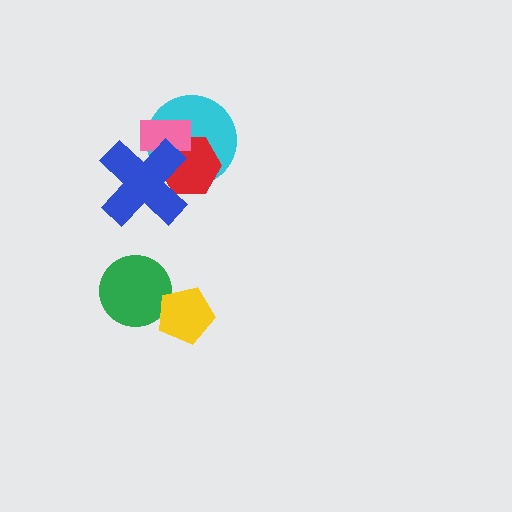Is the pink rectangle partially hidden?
Yes, it is partially covered by another shape.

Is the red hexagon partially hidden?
Yes, it is partially covered by another shape.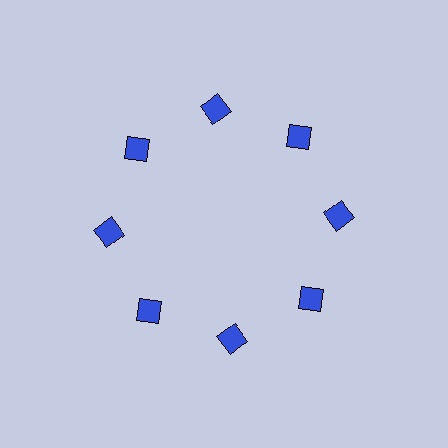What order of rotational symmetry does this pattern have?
This pattern has 8-fold rotational symmetry.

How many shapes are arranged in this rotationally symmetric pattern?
There are 8 shapes, arranged in 8 groups of 1.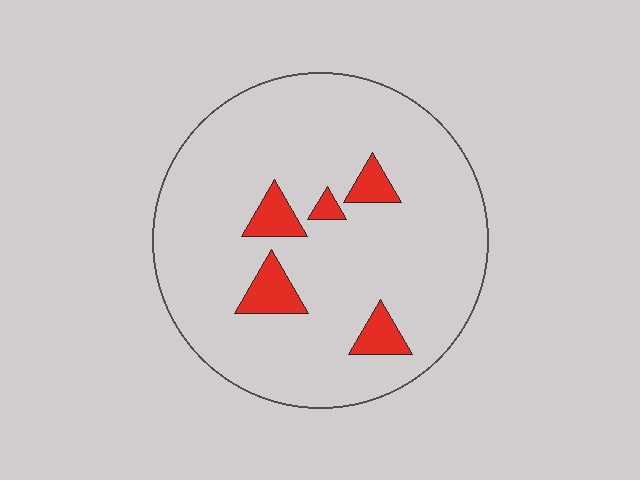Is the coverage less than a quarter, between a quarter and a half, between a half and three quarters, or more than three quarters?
Less than a quarter.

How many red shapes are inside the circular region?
5.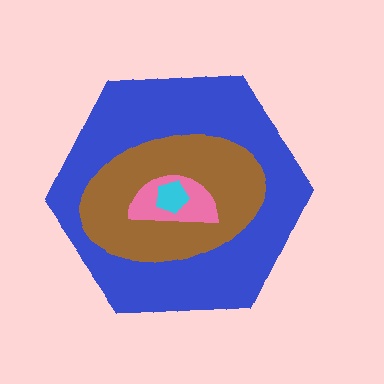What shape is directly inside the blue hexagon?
The brown ellipse.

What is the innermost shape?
The cyan pentagon.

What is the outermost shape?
The blue hexagon.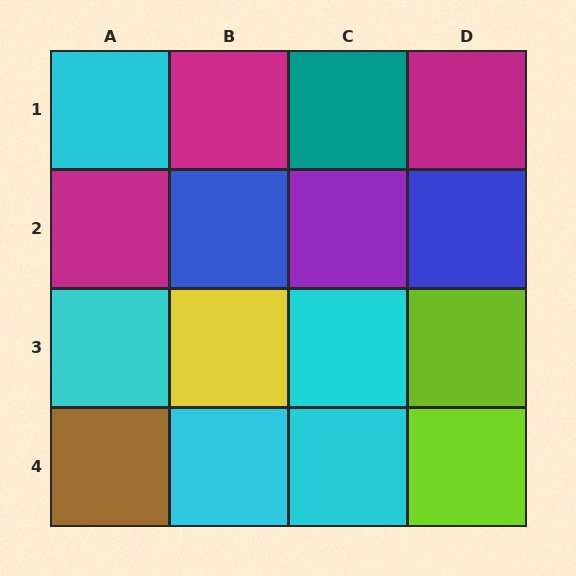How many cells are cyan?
5 cells are cyan.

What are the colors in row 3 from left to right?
Cyan, yellow, cyan, lime.